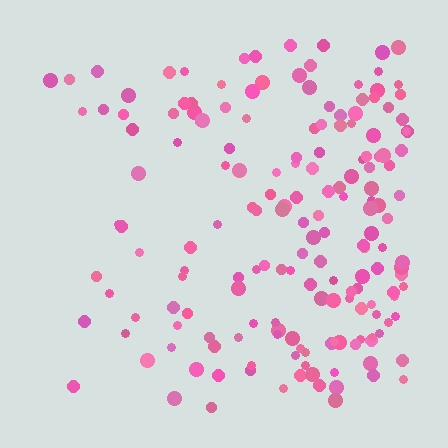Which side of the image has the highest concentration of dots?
The right.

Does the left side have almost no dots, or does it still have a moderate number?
Still a moderate number, just noticeably fewer than the right.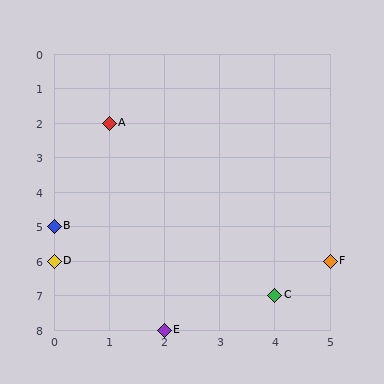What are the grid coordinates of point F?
Point F is at grid coordinates (5, 6).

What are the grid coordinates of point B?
Point B is at grid coordinates (0, 5).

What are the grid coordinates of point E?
Point E is at grid coordinates (2, 8).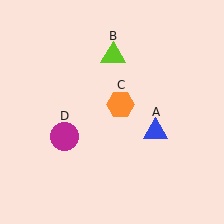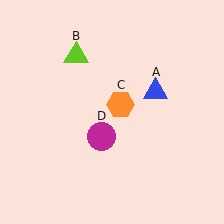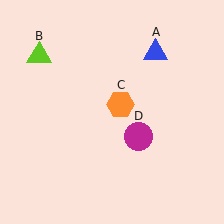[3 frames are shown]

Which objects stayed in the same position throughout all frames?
Orange hexagon (object C) remained stationary.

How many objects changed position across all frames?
3 objects changed position: blue triangle (object A), lime triangle (object B), magenta circle (object D).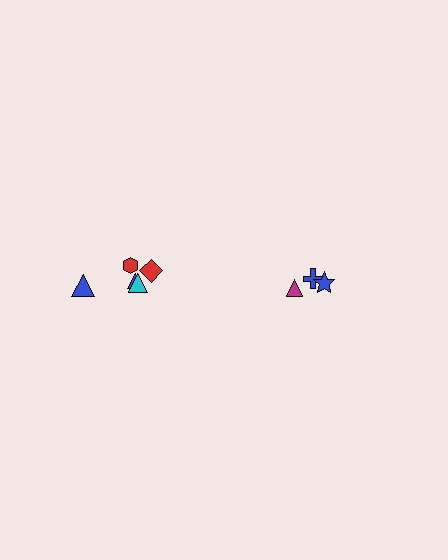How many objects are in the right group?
There are 3 objects.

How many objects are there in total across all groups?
There are 8 objects.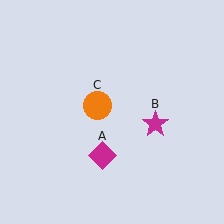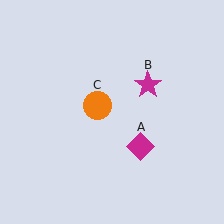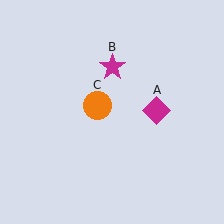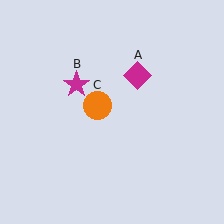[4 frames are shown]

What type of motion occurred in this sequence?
The magenta diamond (object A), magenta star (object B) rotated counterclockwise around the center of the scene.